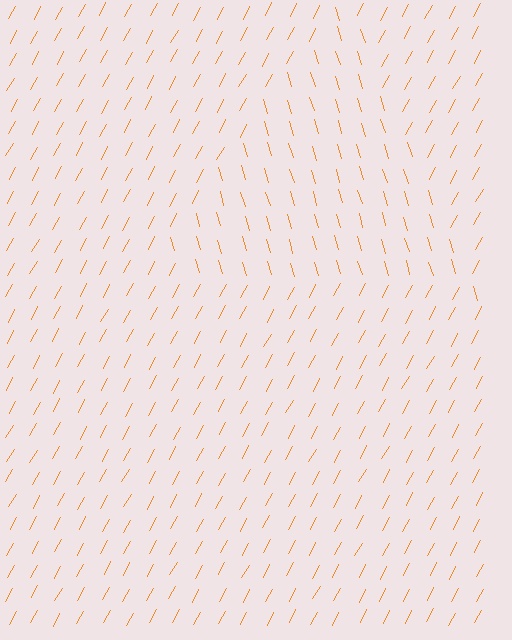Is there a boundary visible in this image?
Yes, there is a texture boundary formed by a change in line orientation.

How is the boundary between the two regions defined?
The boundary is defined purely by a change in line orientation (approximately 45 degrees difference). All lines are the same color and thickness.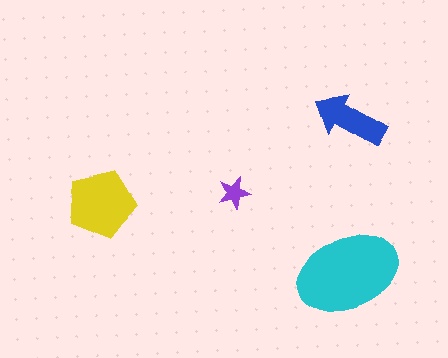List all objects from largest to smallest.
The cyan ellipse, the yellow pentagon, the blue arrow, the purple star.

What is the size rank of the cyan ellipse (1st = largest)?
1st.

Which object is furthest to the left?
The yellow pentagon is leftmost.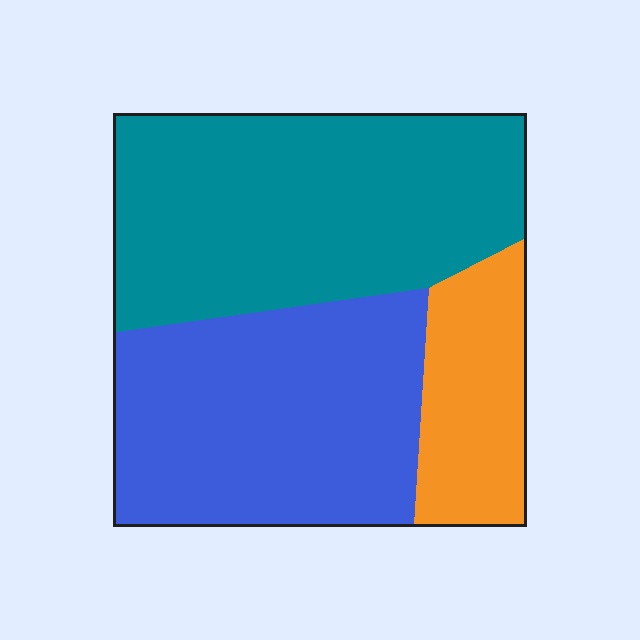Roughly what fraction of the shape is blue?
Blue takes up about two fifths (2/5) of the shape.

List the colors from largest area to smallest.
From largest to smallest: teal, blue, orange.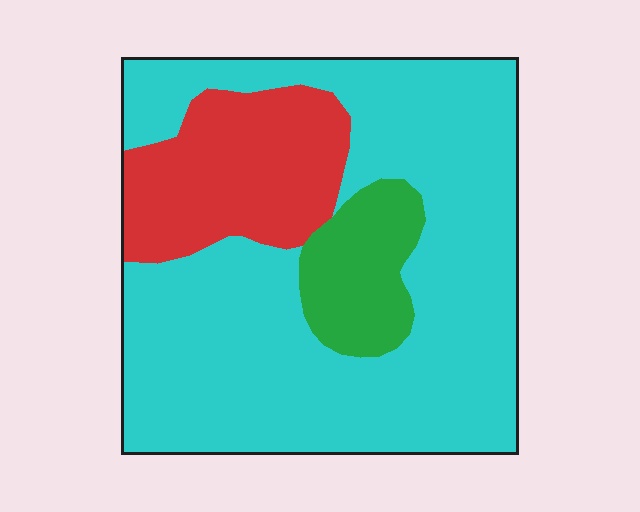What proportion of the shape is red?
Red takes up about one fifth (1/5) of the shape.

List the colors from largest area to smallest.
From largest to smallest: cyan, red, green.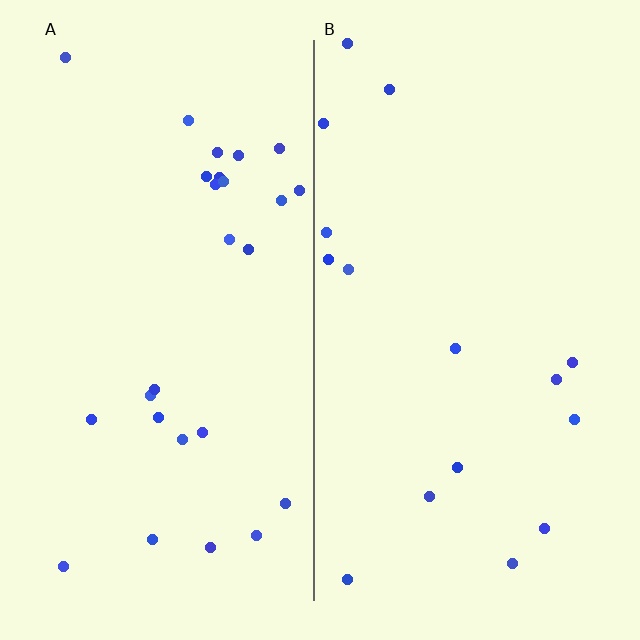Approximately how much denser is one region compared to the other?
Approximately 1.7× — region A over region B.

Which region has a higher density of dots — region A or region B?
A (the left).